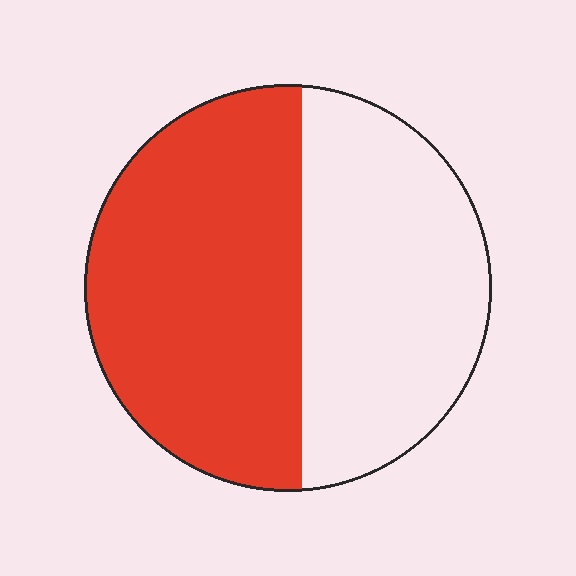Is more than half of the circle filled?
Yes.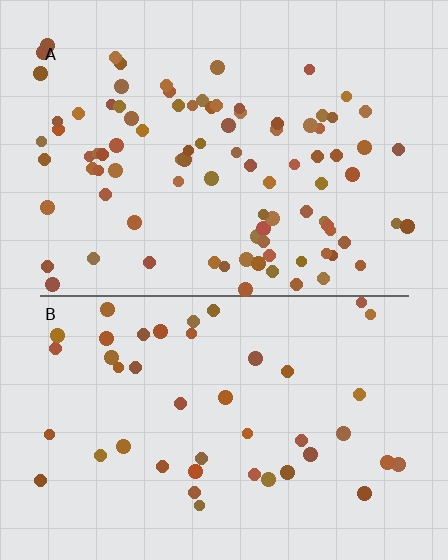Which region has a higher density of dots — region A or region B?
A (the top).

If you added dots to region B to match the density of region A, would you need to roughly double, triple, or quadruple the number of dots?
Approximately double.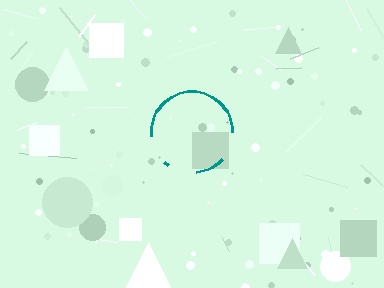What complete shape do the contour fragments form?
The contour fragments form a circle.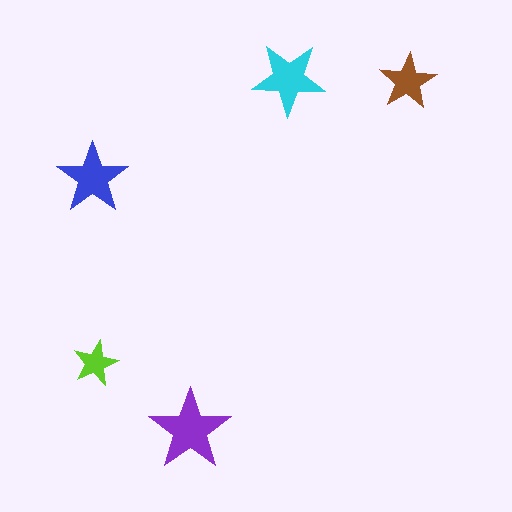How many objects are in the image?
There are 5 objects in the image.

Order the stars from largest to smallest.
the purple one, the cyan one, the blue one, the brown one, the lime one.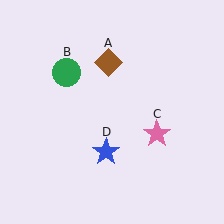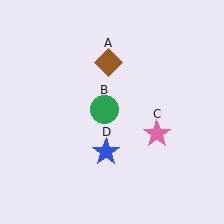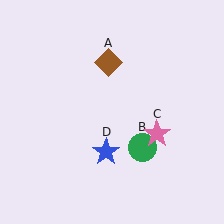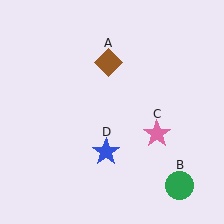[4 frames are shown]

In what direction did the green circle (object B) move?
The green circle (object B) moved down and to the right.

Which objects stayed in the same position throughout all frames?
Brown diamond (object A) and pink star (object C) and blue star (object D) remained stationary.